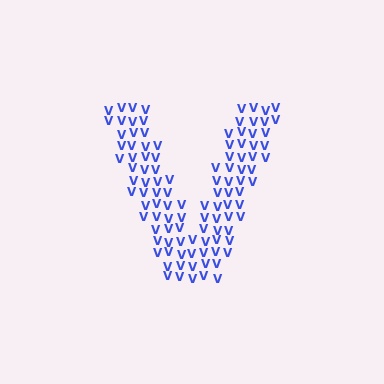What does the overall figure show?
The overall figure shows the letter V.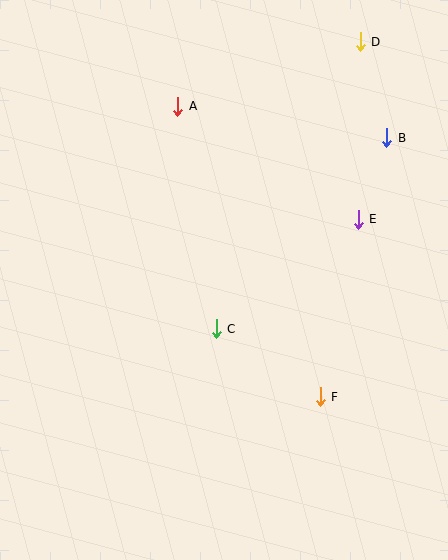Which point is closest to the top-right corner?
Point D is closest to the top-right corner.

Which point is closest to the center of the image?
Point C at (216, 329) is closest to the center.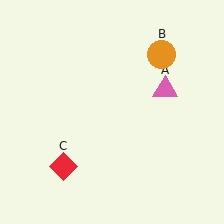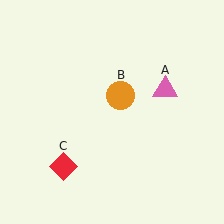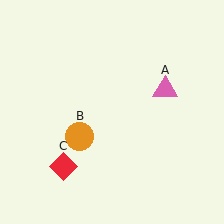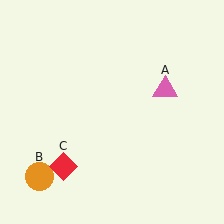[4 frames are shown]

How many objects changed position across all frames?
1 object changed position: orange circle (object B).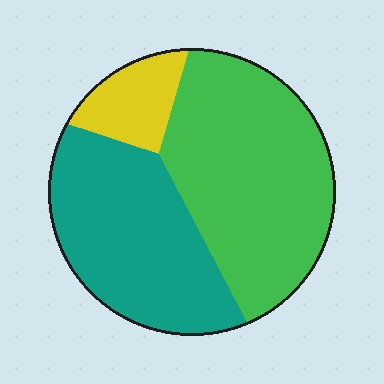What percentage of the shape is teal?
Teal covers about 40% of the shape.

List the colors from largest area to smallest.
From largest to smallest: green, teal, yellow.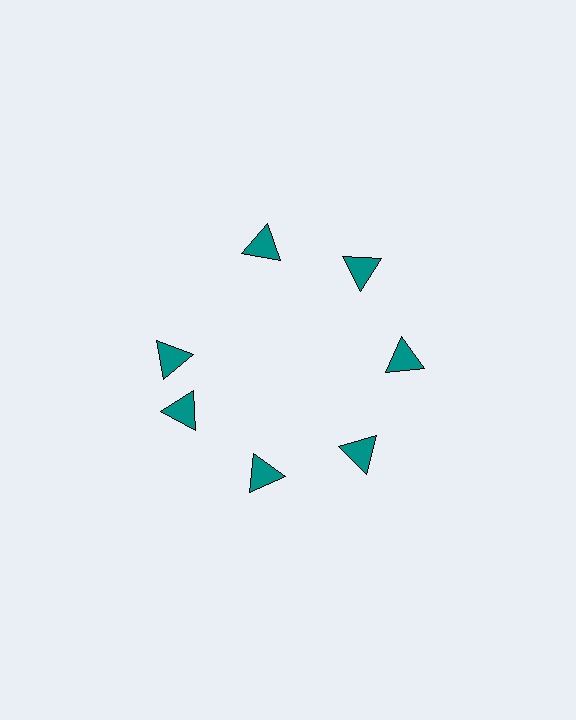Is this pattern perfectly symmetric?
No. The 7 teal triangles are arranged in a ring, but one element near the 10 o'clock position is rotated out of alignment along the ring, breaking the 7-fold rotational symmetry.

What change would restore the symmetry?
The symmetry would be restored by rotating it back into even spacing with its neighbors so that all 7 triangles sit at equal angles and equal distance from the center.